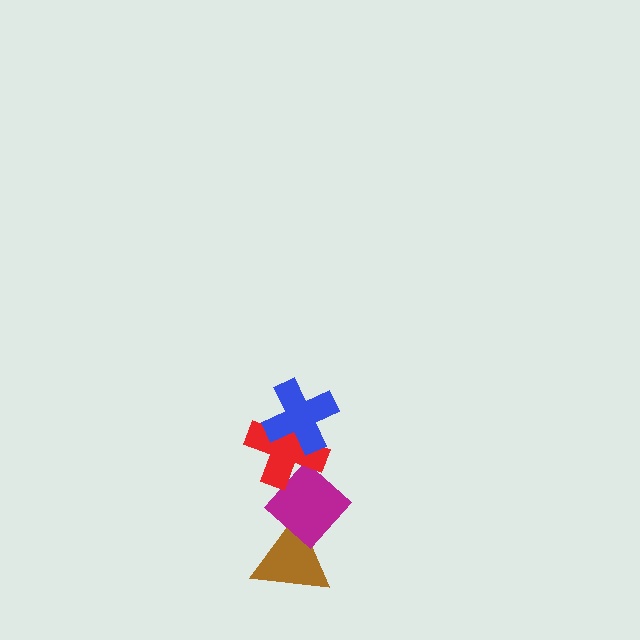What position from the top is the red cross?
The red cross is 2nd from the top.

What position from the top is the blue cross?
The blue cross is 1st from the top.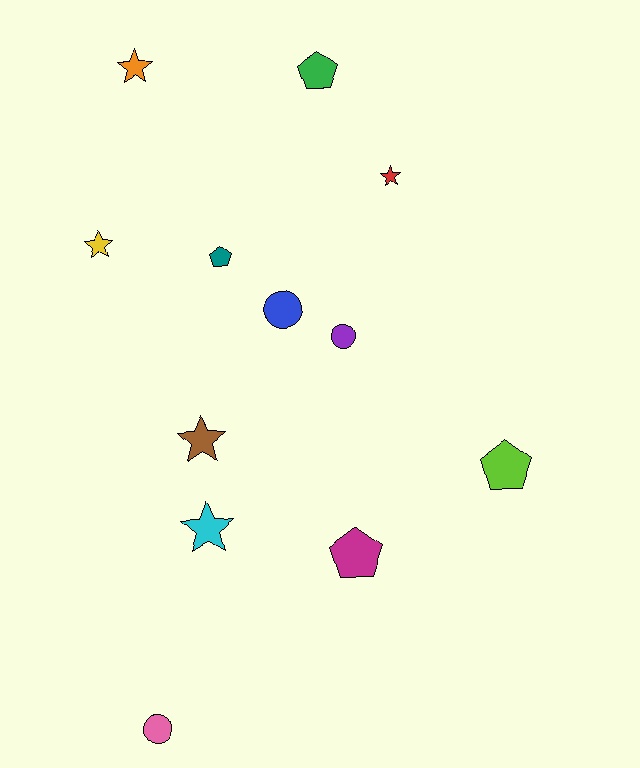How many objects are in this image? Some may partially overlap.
There are 12 objects.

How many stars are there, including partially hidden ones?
There are 5 stars.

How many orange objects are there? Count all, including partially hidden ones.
There is 1 orange object.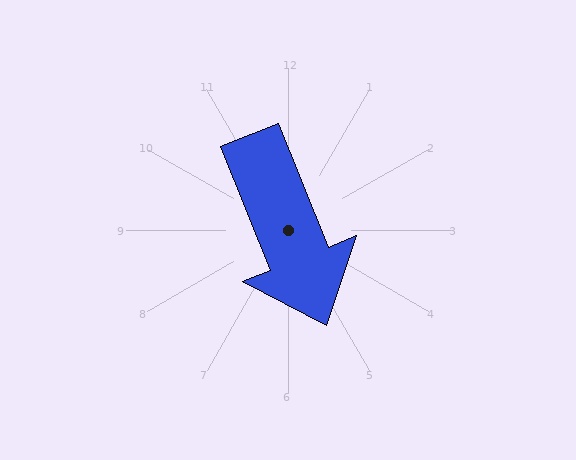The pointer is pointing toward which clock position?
Roughly 5 o'clock.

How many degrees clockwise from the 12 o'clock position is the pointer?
Approximately 158 degrees.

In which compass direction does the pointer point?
South.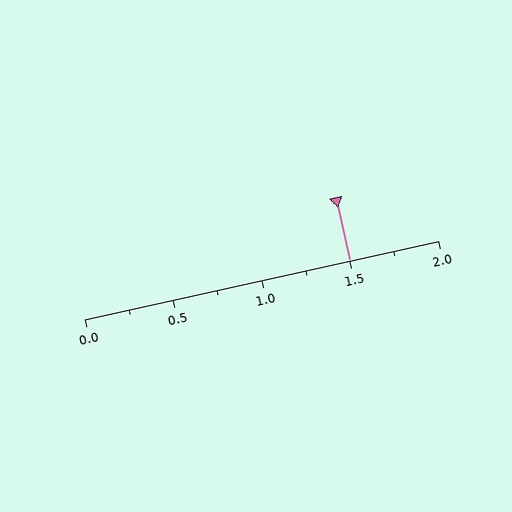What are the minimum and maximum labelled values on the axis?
The axis runs from 0.0 to 2.0.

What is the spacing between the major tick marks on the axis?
The major ticks are spaced 0.5 apart.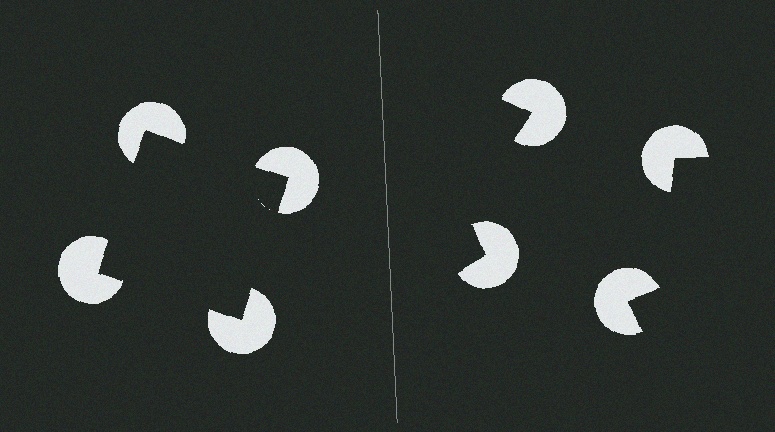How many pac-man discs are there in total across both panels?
8 — 4 on each side.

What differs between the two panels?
The pac-man discs are positioned identically on both sides; only the wedge orientations differ. On the left they align to a square; on the right they are misaligned.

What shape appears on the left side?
An illusory square.